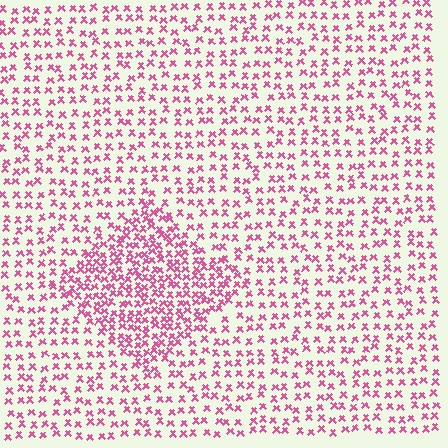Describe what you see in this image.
The image contains small pink elements arranged at two different densities. A diamond-shaped region is visible where the elements are more densely packed than the surrounding area.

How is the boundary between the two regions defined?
The boundary is defined by a change in element density (approximately 2.0x ratio). All elements are the same color, size, and shape.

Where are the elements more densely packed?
The elements are more densely packed inside the diamond boundary.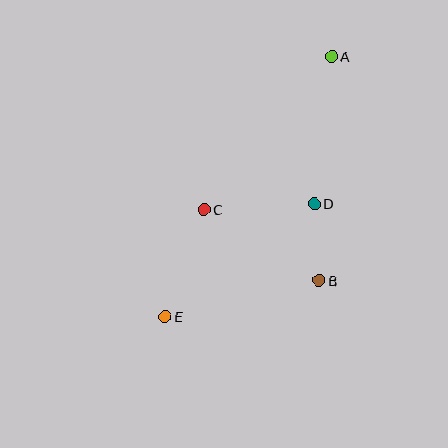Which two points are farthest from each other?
Points A and E are farthest from each other.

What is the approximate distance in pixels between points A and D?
The distance between A and D is approximately 148 pixels.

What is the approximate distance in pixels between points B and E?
The distance between B and E is approximately 158 pixels.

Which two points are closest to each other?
Points B and D are closest to each other.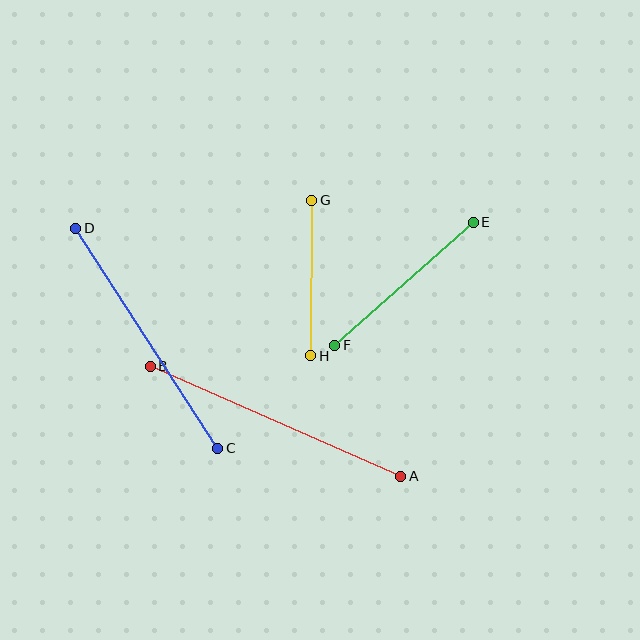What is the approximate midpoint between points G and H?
The midpoint is at approximately (311, 278) pixels.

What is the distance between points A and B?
The distance is approximately 274 pixels.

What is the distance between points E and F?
The distance is approximately 185 pixels.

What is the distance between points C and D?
The distance is approximately 262 pixels.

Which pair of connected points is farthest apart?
Points A and B are farthest apart.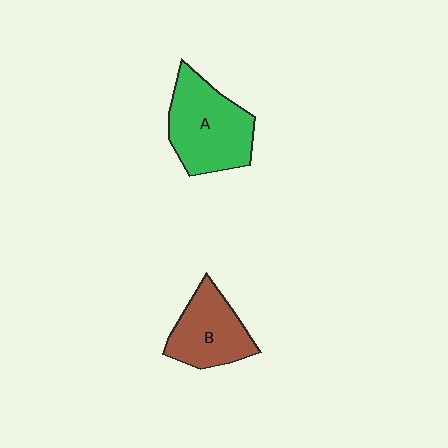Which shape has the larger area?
Shape A (green).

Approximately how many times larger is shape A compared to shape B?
Approximately 1.3 times.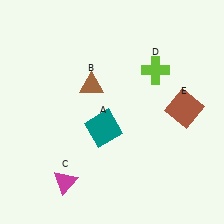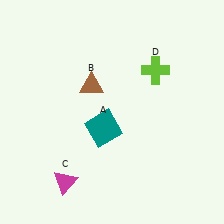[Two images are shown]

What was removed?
The brown square (E) was removed in Image 2.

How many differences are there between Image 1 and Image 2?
There is 1 difference between the two images.